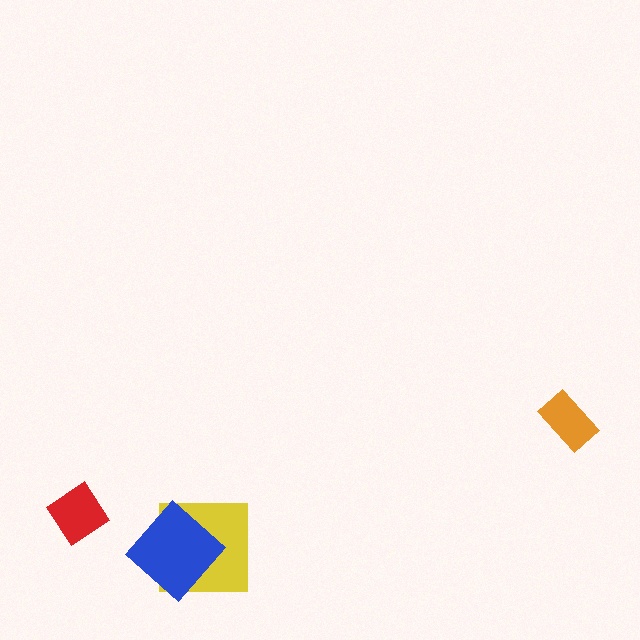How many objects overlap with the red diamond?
0 objects overlap with the red diamond.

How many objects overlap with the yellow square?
1 object overlaps with the yellow square.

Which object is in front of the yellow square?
The blue diamond is in front of the yellow square.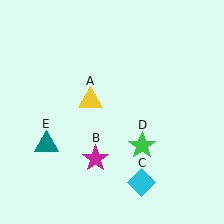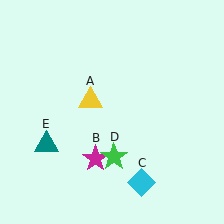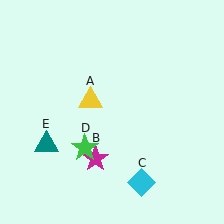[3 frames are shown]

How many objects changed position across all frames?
1 object changed position: green star (object D).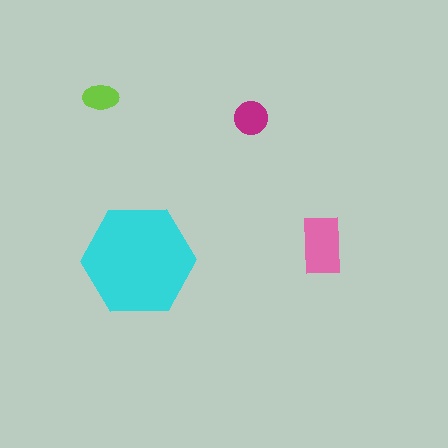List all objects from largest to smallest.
The cyan hexagon, the pink rectangle, the magenta circle, the lime ellipse.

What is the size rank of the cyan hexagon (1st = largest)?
1st.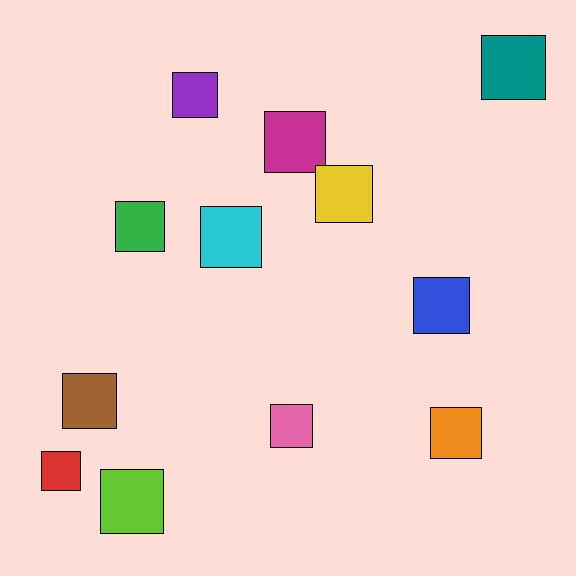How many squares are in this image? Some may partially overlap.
There are 12 squares.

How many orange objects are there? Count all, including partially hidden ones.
There is 1 orange object.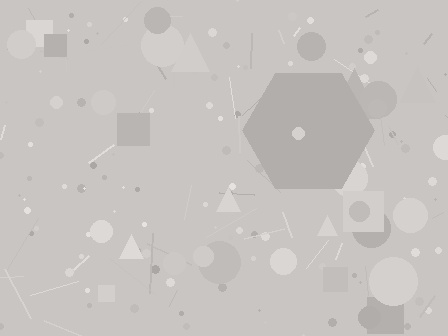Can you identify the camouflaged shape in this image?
The camouflaged shape is a hexagon.